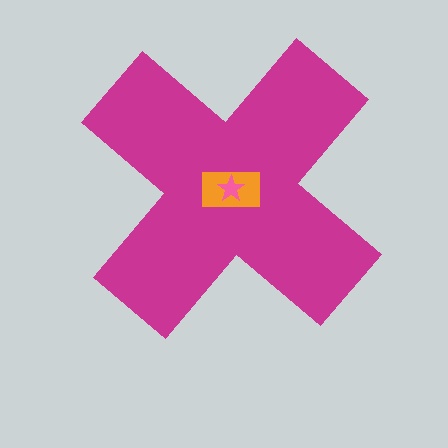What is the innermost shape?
The pink star.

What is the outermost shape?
The magenta cross.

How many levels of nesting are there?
3.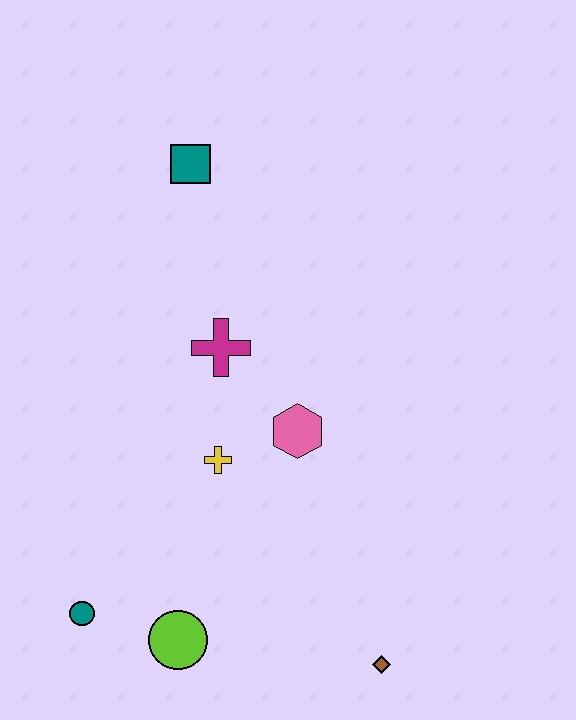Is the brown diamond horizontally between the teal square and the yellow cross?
No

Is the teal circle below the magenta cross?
Yes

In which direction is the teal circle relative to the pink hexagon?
The teal circle is to the left of the pink hexagon.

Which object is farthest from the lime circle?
The teal square is farthest from the lime circle.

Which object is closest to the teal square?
The magenta cross is closest to the teal square.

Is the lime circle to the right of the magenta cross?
No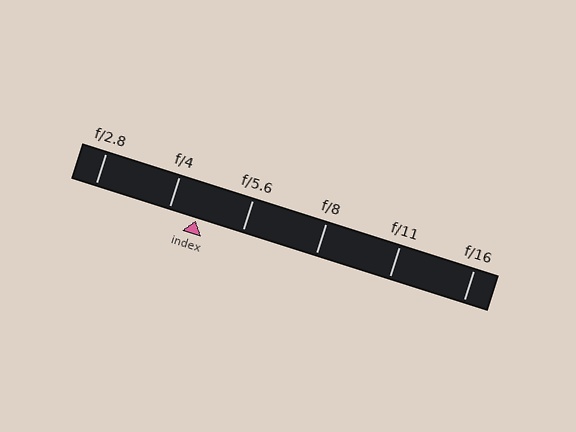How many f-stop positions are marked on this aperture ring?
There are 6 f-stop positions marked.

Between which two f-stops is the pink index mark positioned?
The index mark is between f/4 and f/5.6.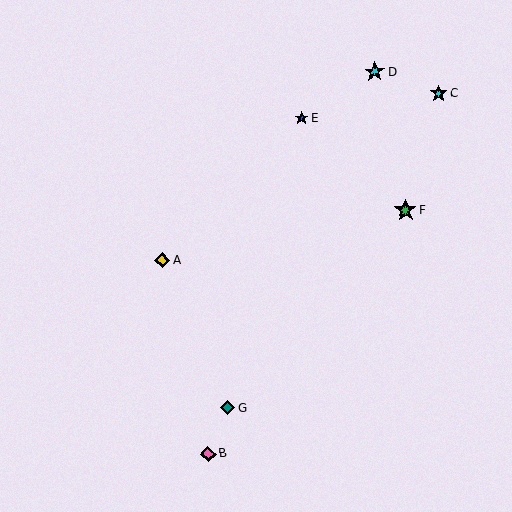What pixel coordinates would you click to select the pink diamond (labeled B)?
Click at (208, 454) to select the pink diamond B.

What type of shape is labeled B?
Shape B is a pink diamond.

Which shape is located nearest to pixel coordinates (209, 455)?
The pink diamond (labeled B) at (208, 454) is nearest to that location.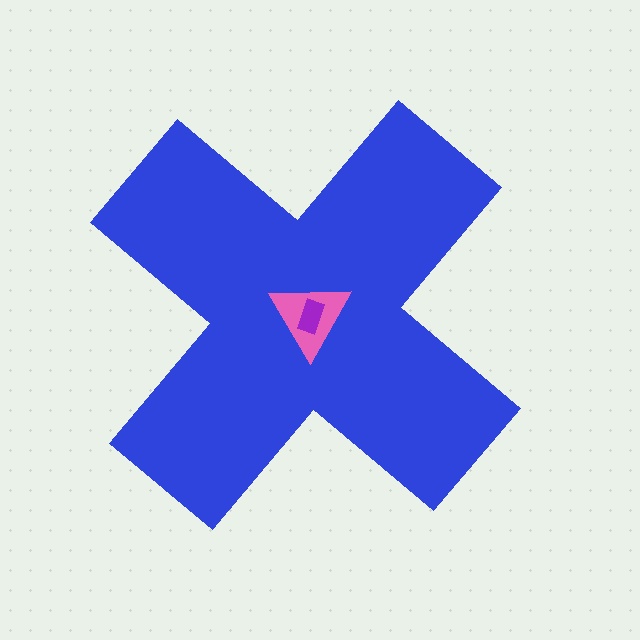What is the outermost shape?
The blue cross.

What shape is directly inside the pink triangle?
The purple rectangle.